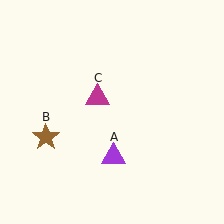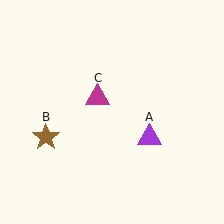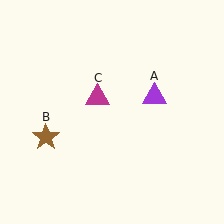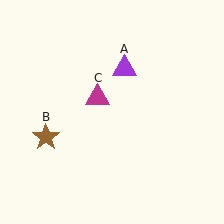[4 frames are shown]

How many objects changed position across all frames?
1 object changed position: purple triangle (object A).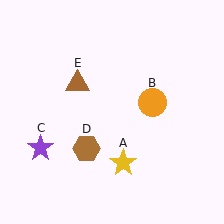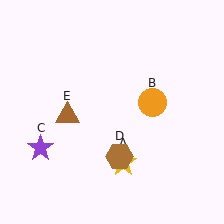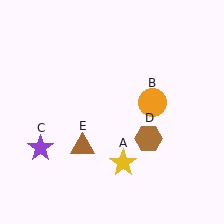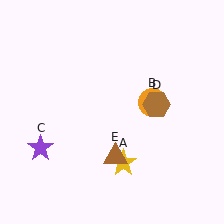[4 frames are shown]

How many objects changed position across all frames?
2 objects changed position: brown hexagon (object D), brown triangle (object E).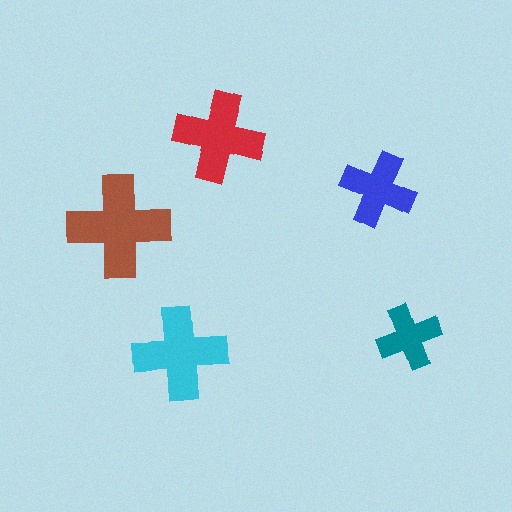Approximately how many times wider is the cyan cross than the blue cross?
About 1.5 times wider.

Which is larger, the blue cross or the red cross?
The red one.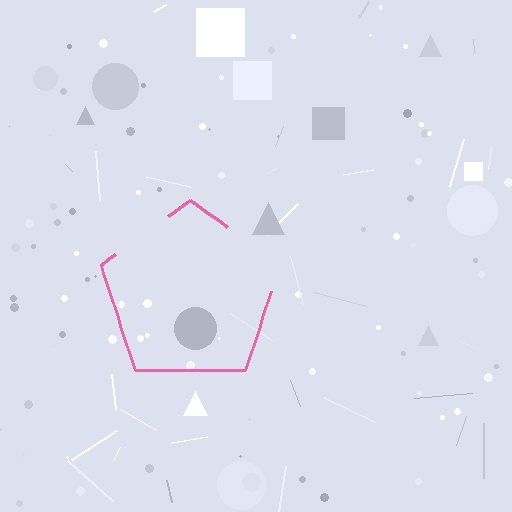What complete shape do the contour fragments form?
The contour fragments form a pentagon.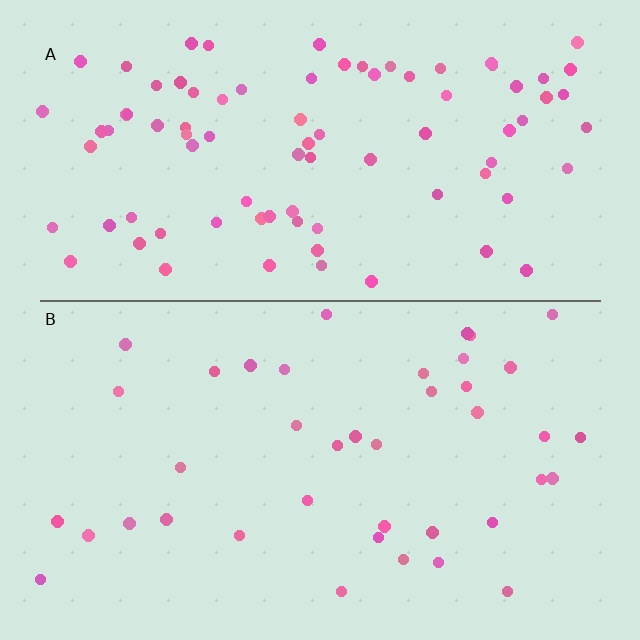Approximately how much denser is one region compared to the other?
Approximately 2.1× — region A over region B.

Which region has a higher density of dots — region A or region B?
A (the top).